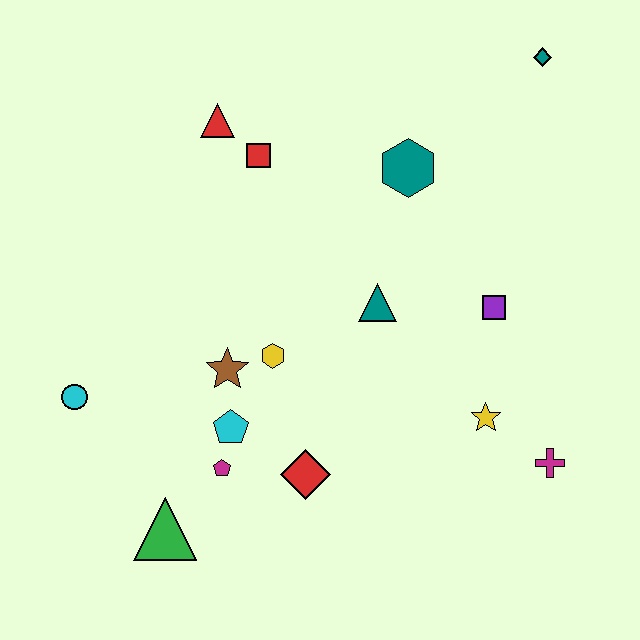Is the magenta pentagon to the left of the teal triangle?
Yes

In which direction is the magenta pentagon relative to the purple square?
The magenta pentagon is to the left of the purple square.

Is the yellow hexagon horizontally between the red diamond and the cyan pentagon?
Yes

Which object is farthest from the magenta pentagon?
The teal diamond is farthest from the magenta pentagon.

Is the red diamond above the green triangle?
Yes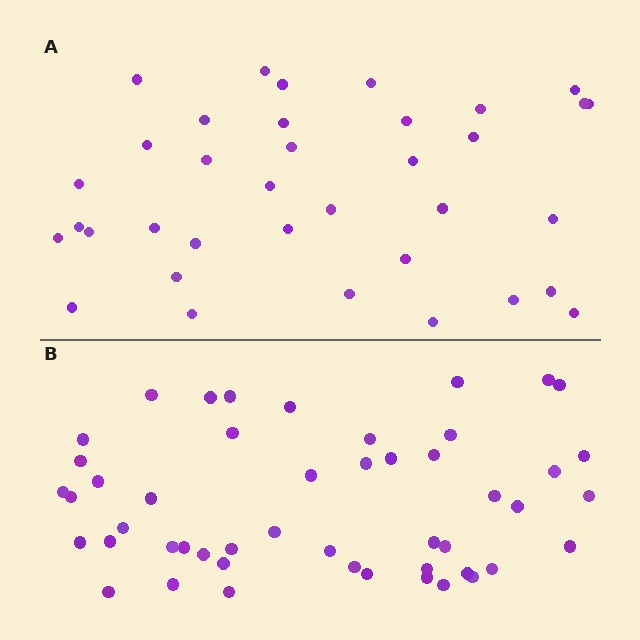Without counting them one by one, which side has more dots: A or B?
Region B (the bottom region) has more dots.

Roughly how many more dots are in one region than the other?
Region B has approximately 15 more dots than region A.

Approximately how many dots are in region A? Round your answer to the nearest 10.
About 40 dots. (The exact count is 36, which rounds to 40.)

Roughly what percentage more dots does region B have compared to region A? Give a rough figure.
About 35% more.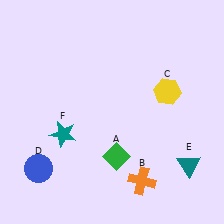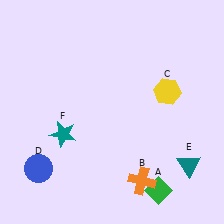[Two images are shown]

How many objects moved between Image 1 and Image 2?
1 object moved between the two images.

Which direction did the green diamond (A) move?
The green diamond (A) moved right.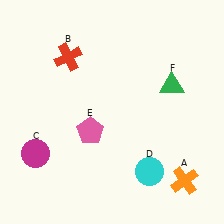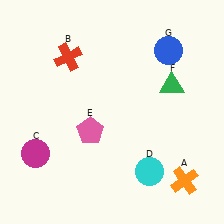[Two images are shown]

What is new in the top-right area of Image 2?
A blue circle (G) was added in the top-right area of Image 2.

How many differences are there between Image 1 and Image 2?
There is 1 difference between the two images.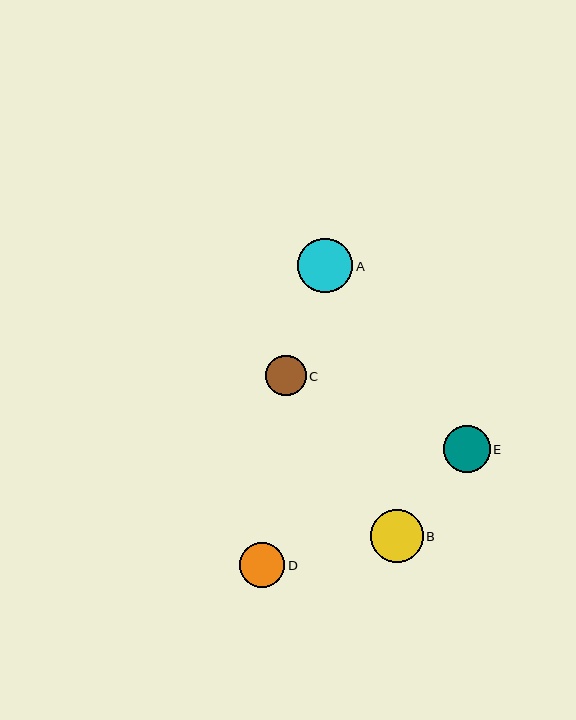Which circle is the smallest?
Circle C is the smallest with a size of approximately 41 pixels.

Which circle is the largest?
Circle A is the largest with a size of approximately 55 pixels.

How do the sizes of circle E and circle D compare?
Circle E and circle D are approximately the same size.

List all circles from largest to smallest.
From largest to smallest: A, B, E, D, C.